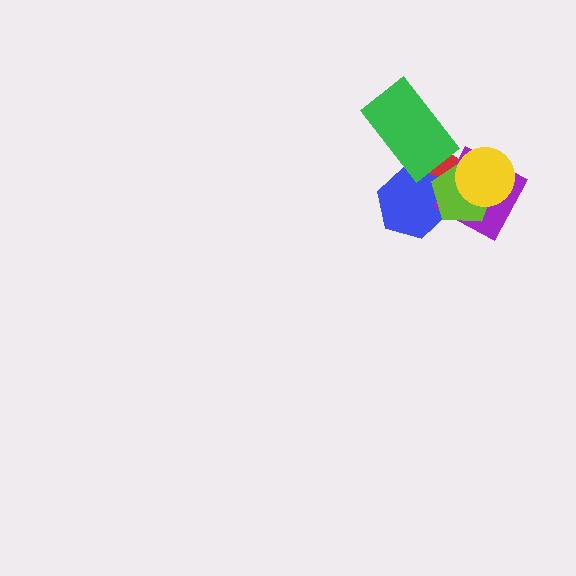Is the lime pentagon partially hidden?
Yes, it is partially covered by another shape.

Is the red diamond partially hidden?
Yes, it is partially covered by another shape.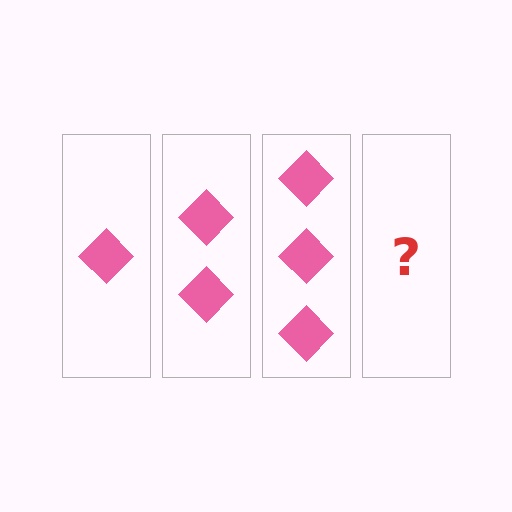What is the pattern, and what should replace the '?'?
The pattern is that each step adds one more diamond. The '?' should be 4 diamonds.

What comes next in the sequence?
The next element should be 4 diamonds.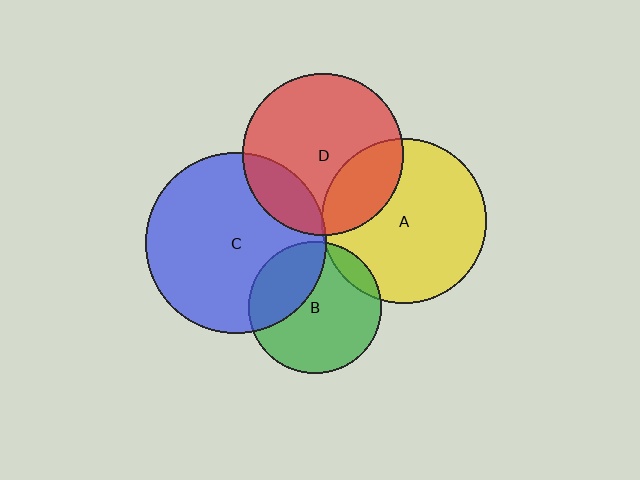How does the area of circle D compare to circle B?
Approximately 1.5 times.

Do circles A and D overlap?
Yes.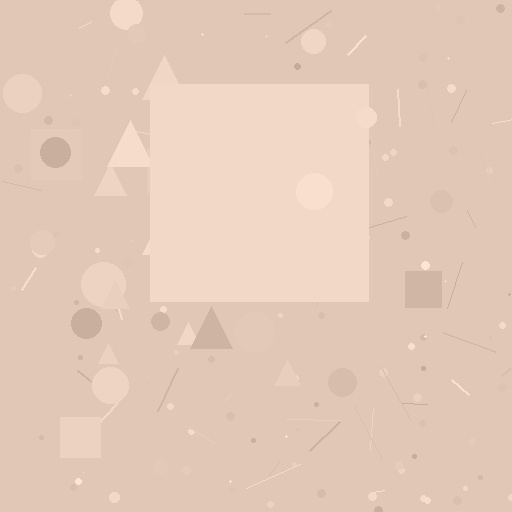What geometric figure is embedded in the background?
A square is embedded in the background.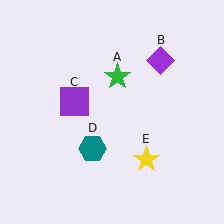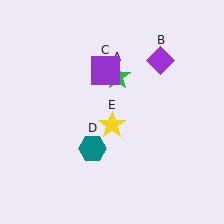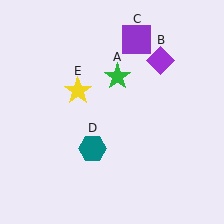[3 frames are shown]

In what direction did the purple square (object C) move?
The purple square (object C) moved up and to the right.